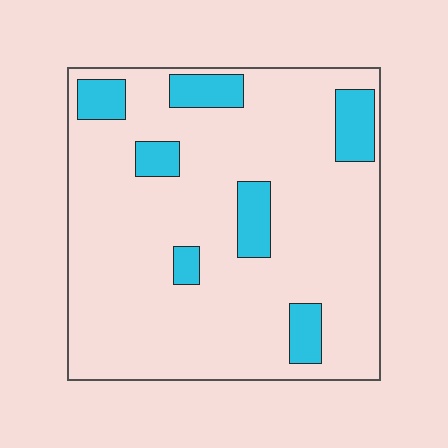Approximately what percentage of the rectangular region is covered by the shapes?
Approximately 15%.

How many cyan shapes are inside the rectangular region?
7.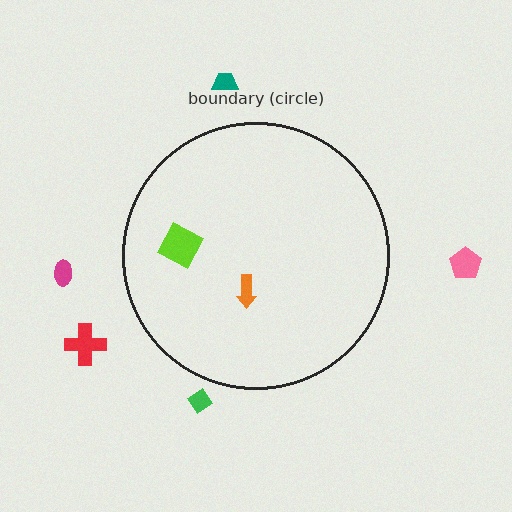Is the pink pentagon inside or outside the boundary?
Outside.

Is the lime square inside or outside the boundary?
Inside.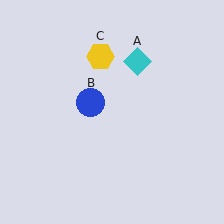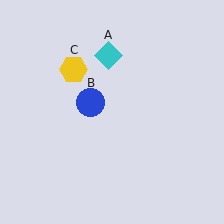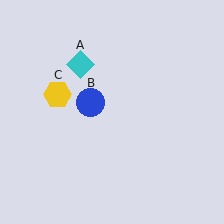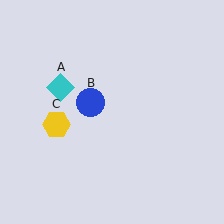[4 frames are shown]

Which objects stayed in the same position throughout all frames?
Blue circle (object B) remained stationary.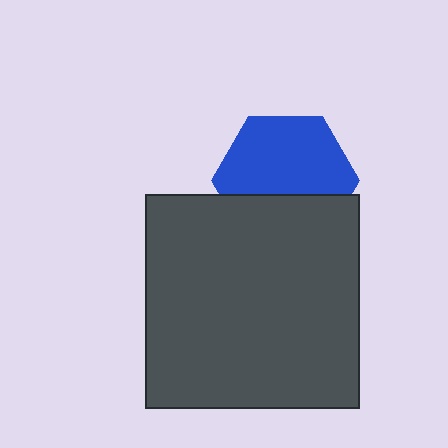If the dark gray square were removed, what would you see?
You would see the complete blue hexagon.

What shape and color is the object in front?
The object in front is a dark gray square.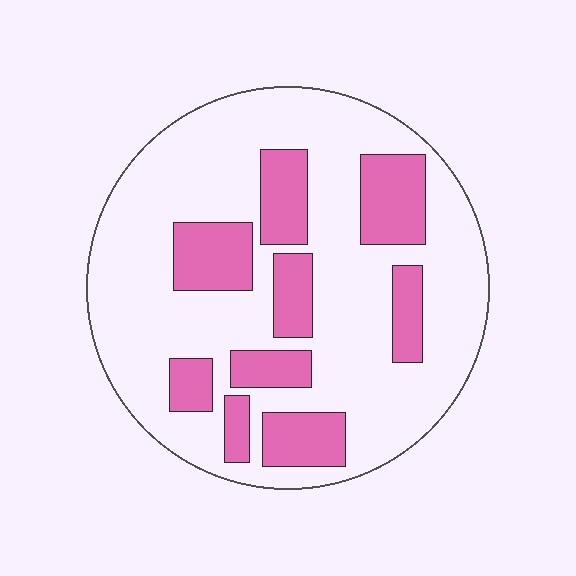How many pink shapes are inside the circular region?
9.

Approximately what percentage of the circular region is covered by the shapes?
Approximately 25%.